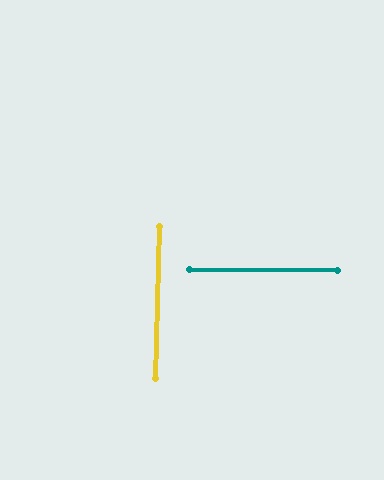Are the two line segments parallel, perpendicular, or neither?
Perpendicular — they meet at approximately 88°.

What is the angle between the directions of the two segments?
Approximately 88 degrees.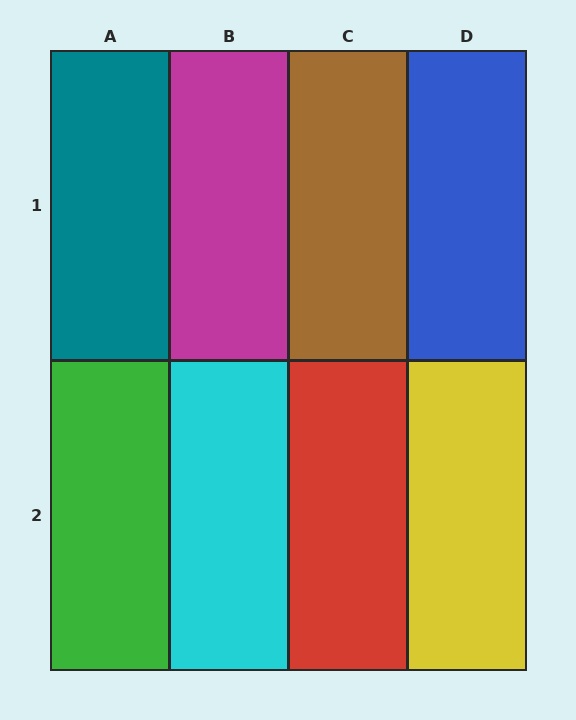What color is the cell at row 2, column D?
Yellow.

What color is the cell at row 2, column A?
Green.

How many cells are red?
1 cell is red.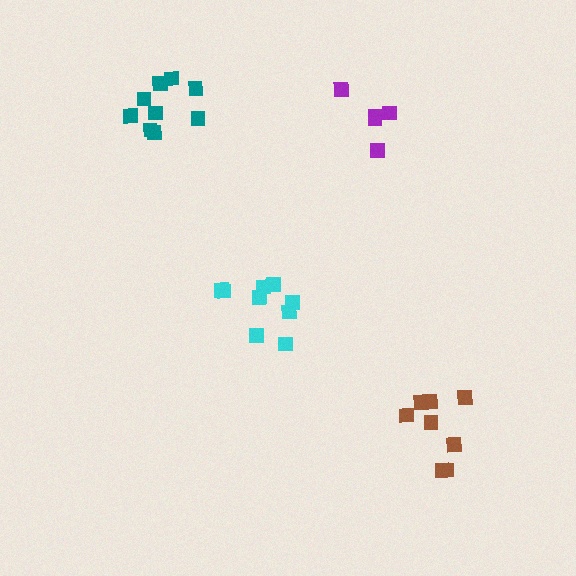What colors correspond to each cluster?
The clusters are colored: cyan, brown, purple, teal.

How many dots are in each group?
Group 1: 9 dots, Group 2: 8 dots, Group 3: 5 dots, Group 4: 9 dots (31 total).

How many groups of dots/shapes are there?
There are 4 groups.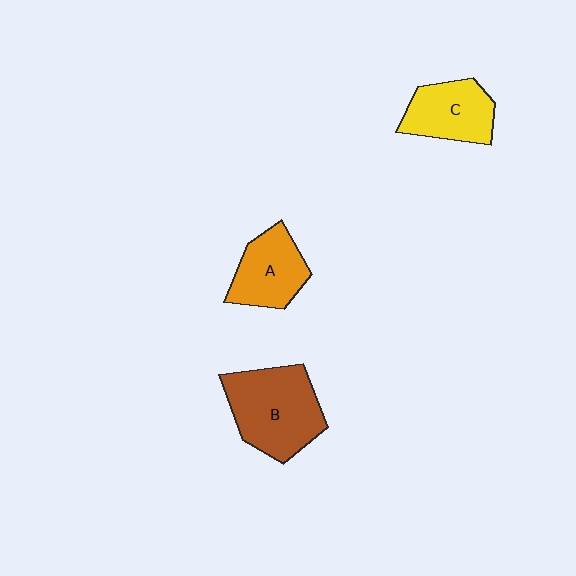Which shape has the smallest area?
Shape A (orange).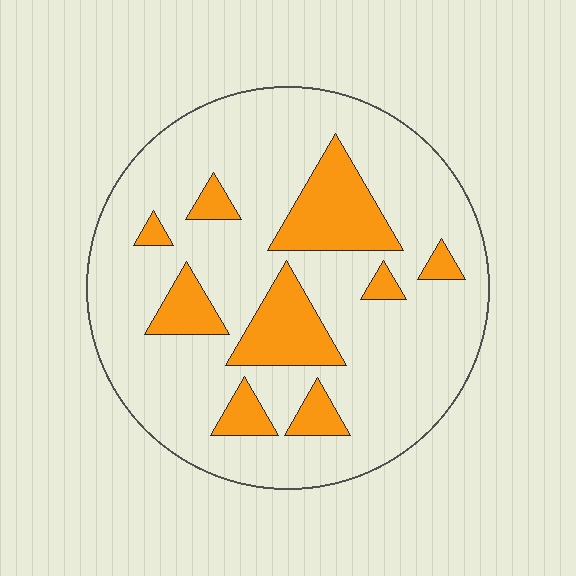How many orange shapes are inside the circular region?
9.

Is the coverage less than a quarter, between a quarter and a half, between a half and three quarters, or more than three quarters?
Less than a quarter.